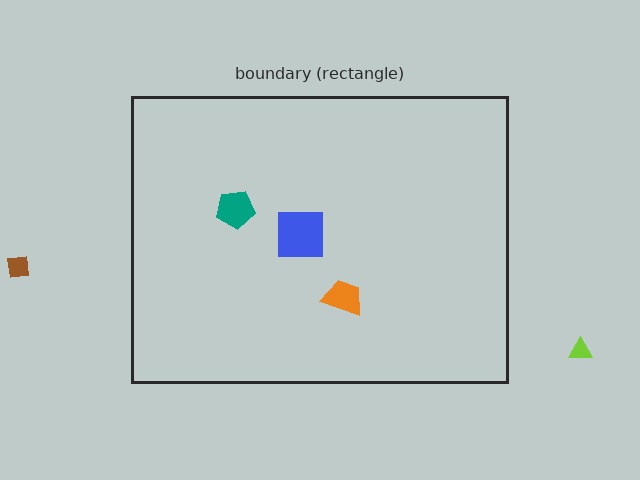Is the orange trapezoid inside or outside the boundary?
Inside.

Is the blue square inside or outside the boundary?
Inside.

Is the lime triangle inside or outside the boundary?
Outside.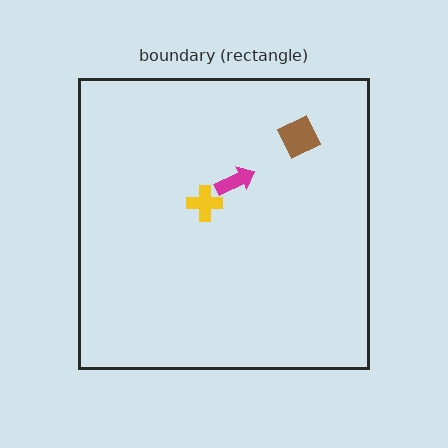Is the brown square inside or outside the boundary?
Inside.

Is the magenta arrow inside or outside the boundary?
Inside.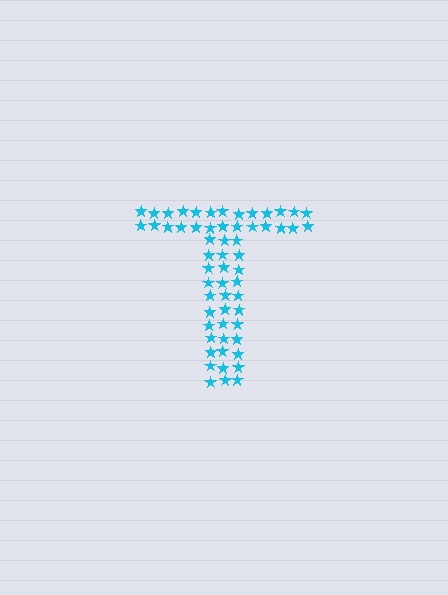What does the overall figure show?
The overall figure shows the letter T.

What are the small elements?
The small elements are stars.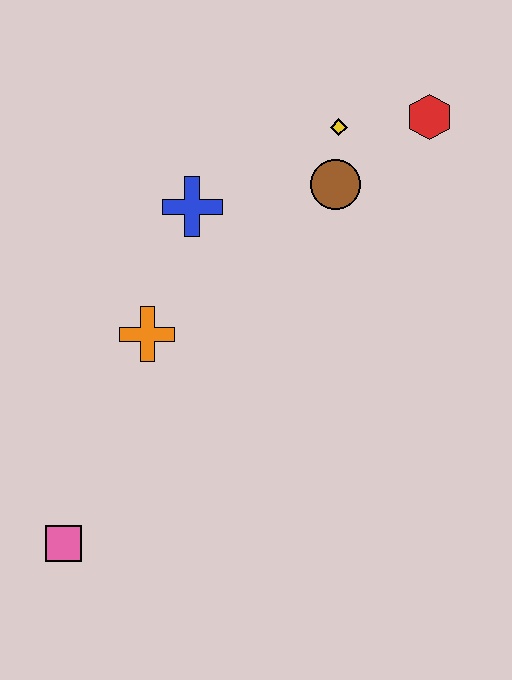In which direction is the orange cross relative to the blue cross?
The orange cross is below the blue cross.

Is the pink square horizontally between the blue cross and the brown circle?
No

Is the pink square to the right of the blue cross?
No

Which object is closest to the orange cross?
The blue cross is closest to the orange cross.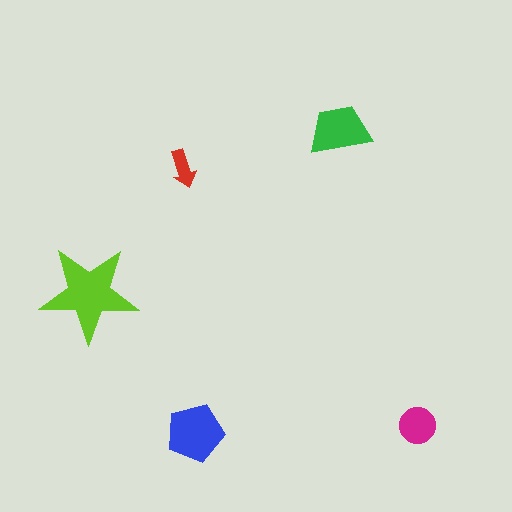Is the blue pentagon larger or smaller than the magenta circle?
Larger.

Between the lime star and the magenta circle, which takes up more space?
The lime star.